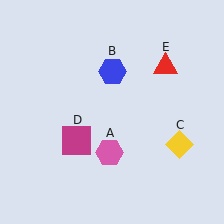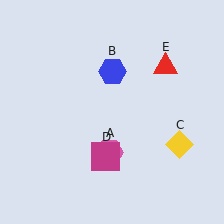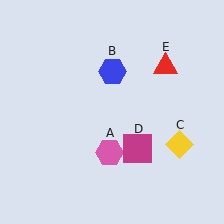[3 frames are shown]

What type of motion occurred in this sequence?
The magenta square (object D) rotated counterclockwise around the center of the scene.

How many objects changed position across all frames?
1 object changed position: magenta square (object D).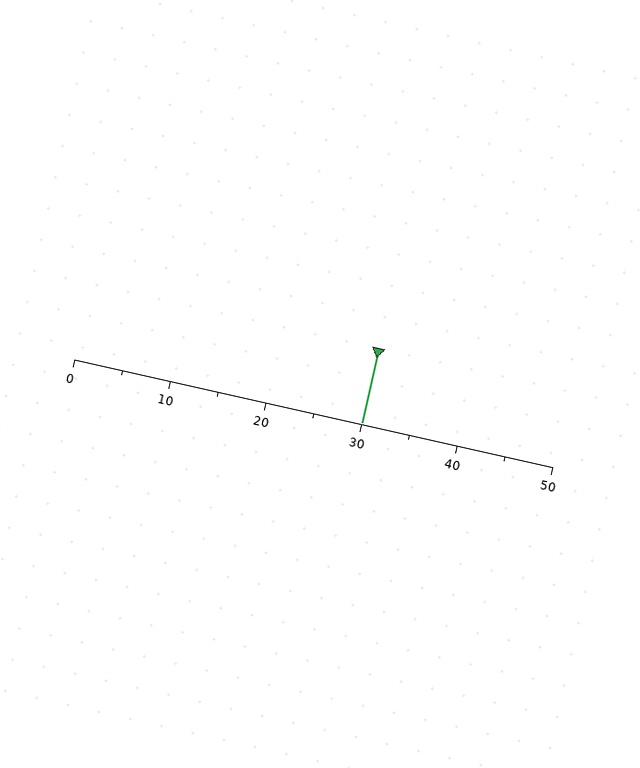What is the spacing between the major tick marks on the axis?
The major ticks are spaced 10 apart.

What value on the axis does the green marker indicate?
The marker indicates approximately 30.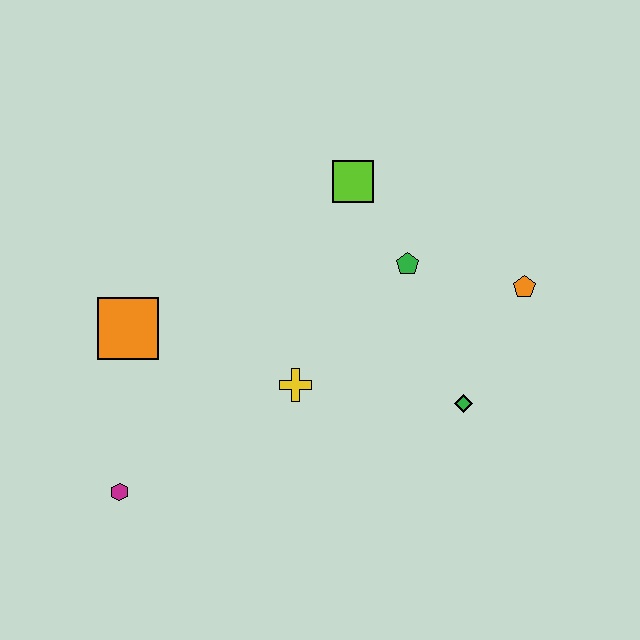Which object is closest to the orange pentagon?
The green pentagon is closest to the orange pentagon.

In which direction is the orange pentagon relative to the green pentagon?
The orange pentagon is to the right of the green pentagon.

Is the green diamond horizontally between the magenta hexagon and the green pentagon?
No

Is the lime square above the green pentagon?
Yes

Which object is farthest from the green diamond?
The magenta hexagon is farthest from the green diamond.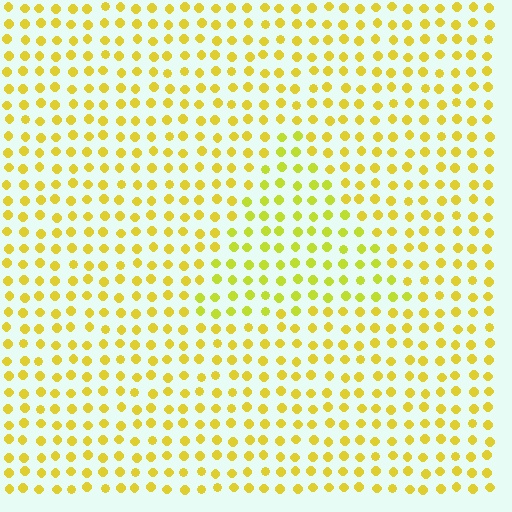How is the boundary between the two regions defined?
The boundary is defined purely by a slight shift in hue (about 18 degrees). Spacing, size, and orientation are identical on both sides.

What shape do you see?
I see a triangle.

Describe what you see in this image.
The image is filled with small yellow elements in a uniform arrangement. A triangle-shaped region is visible where the elements are tinted to a slightly different hue, forming a subtle color boundary.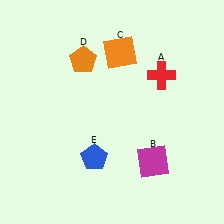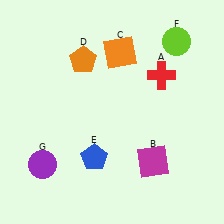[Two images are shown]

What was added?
A lime circle (F), a purple circle (G) were added in Image 2.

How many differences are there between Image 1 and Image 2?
There are 2 differences between the two images.